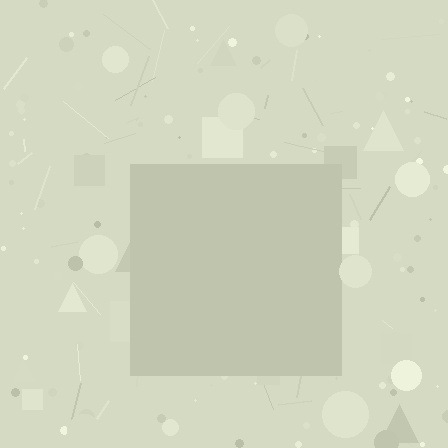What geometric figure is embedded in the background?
A square is embedded in the background.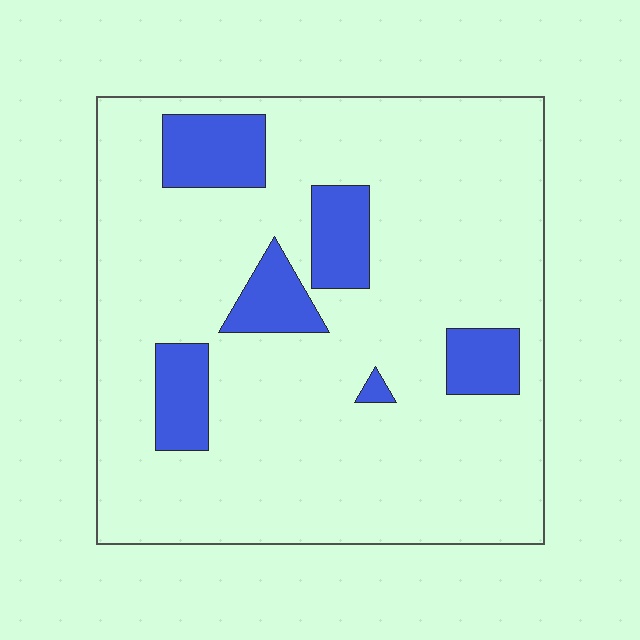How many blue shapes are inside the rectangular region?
6.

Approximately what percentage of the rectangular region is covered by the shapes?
Approximately 15%.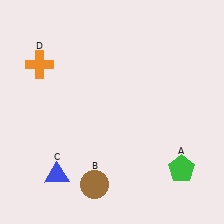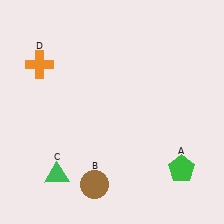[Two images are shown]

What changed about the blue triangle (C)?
In Image 1, C is blue. In Image 2, it changed to green.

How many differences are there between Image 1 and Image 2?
There is 1 difference between the two images.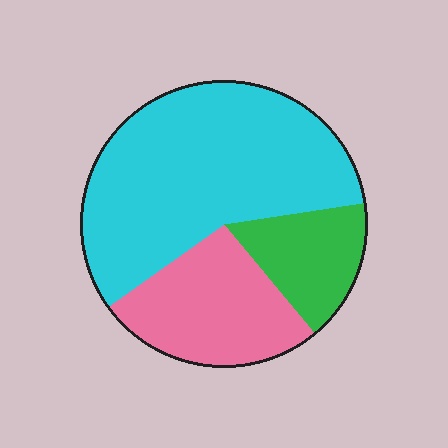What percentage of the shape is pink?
Pink takes up about one quarter (1/4) of the shape.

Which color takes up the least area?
Green, at roughly 15%.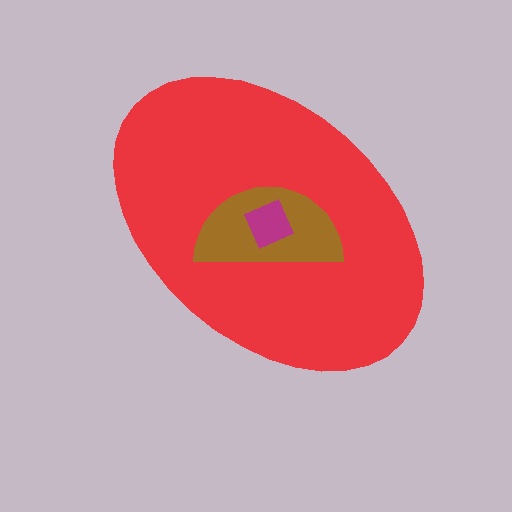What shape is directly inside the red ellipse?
The brown semicircle.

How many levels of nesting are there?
3.